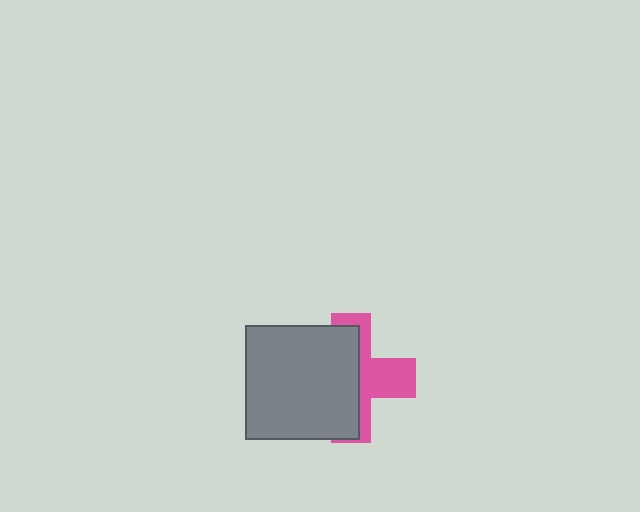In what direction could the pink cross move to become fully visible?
The pink cross could move right. That would shift it out from behind the gray square entirely.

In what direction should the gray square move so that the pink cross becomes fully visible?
The gray square should move left. That is the shortest direction to clear the overlap and leave the pink cross fully visible.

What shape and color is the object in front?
The object in front is a gray square.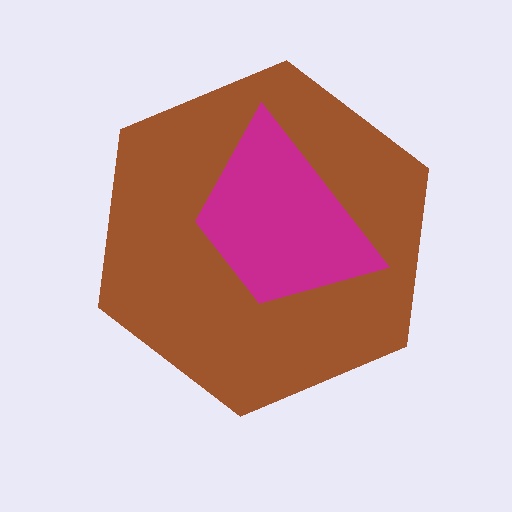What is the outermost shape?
The brown hexagon.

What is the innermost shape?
The magenta trapezoid.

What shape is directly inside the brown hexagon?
The magenta trapezoid.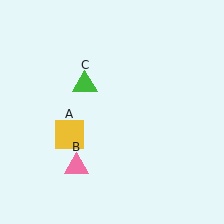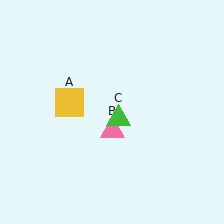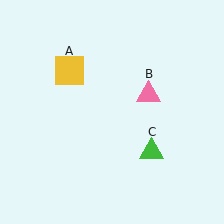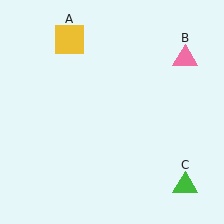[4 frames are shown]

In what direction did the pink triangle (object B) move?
The pink triangle (object B) moved up and to the right.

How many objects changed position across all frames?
3 objects changed position: yellow square (object A), pink triangle (object B), green triangle (object C).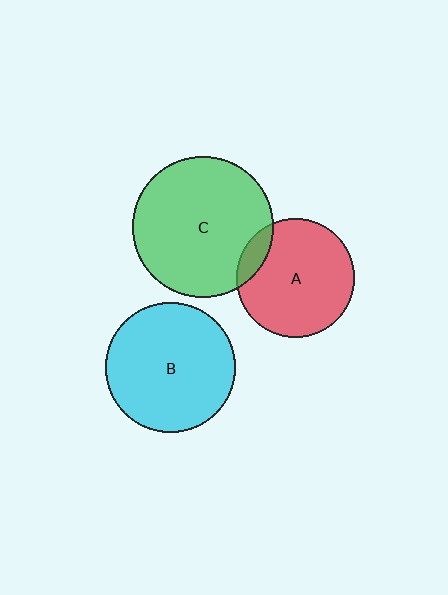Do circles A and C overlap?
Yes.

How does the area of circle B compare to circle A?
Approximately 1.2 times.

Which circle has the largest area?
Circle C (green).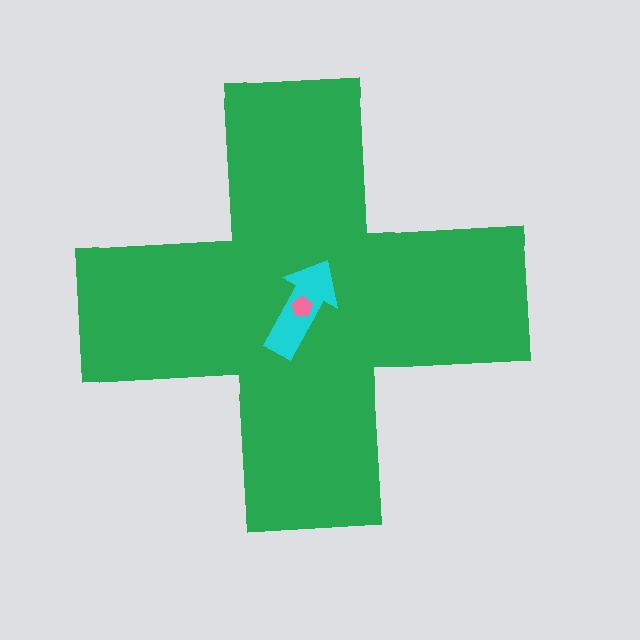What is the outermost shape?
The green cross.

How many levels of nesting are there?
3.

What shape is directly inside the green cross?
The cyan arrow.